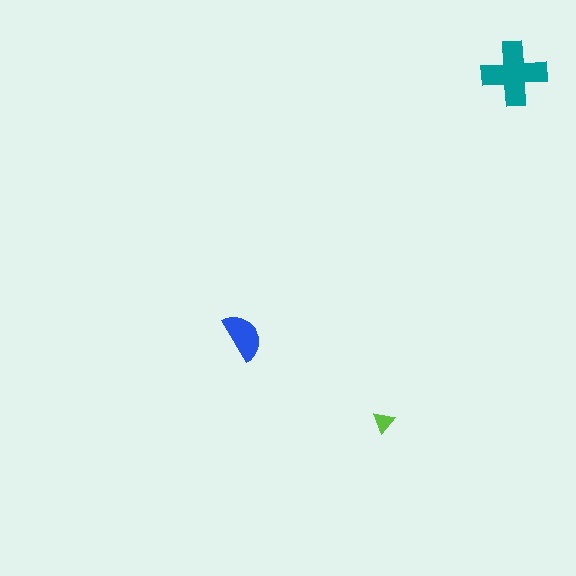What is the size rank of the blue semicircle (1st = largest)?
2nd.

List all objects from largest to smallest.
The teal cross, the blue semicircle, the lime triangle.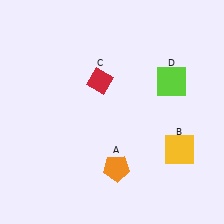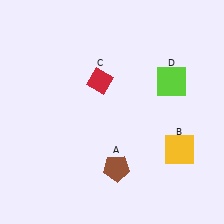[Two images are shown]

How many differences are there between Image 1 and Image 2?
There is 1 difference between the two images.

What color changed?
The pentagon (A) changed from orange in Image 1 to brown in Image 2.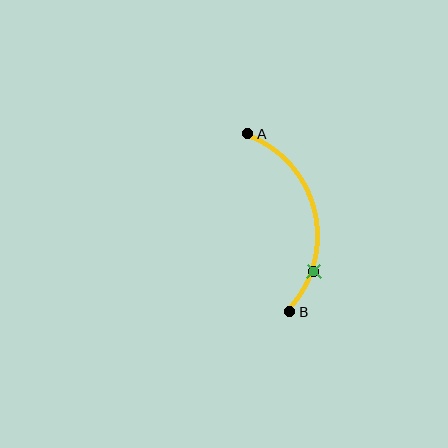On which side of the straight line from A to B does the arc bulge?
The arc bulges to the right of the straight line connecting A and B.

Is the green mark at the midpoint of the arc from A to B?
No. The green mark lies on the arc but is closer to endpoint B. The arc midpoint would be at the point on the curve equidistant along the arc from both A and B.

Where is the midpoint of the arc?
The arc midpoint is the point on the curve farthest from the straight line joining A and B. It sits to the right of that line.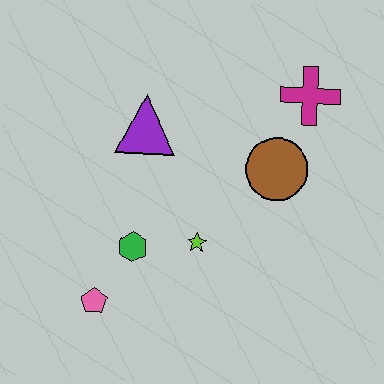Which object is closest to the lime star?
The green hexagon is closest to the lime star.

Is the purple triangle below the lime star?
No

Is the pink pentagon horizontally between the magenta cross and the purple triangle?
No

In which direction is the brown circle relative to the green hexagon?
The brown circle is to the right of the green hexagon.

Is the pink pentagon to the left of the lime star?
Yes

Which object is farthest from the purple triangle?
The pink pentagon is farthest from the purple triangle.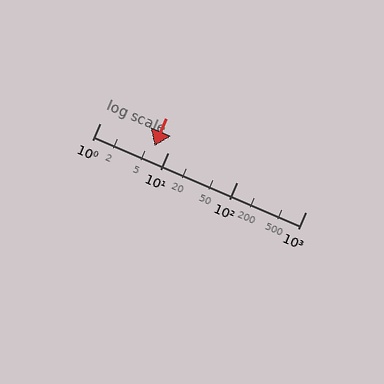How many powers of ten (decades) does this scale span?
The scale spans 3 decades, from 1 to 1000.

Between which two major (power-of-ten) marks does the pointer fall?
The pointer is between 1 and 10.